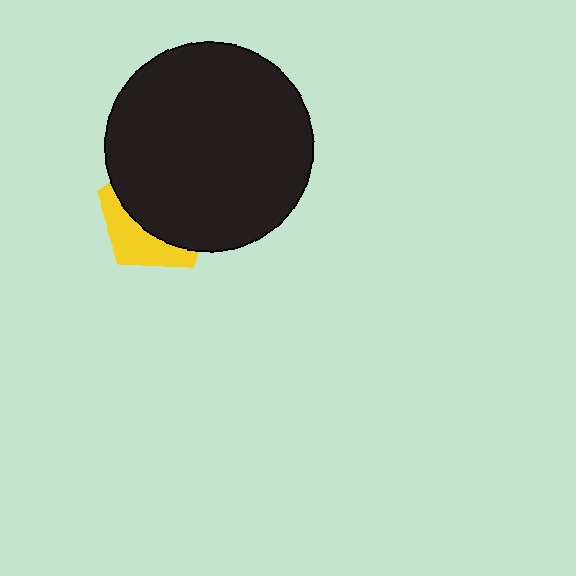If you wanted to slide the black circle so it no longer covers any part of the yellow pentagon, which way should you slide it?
Slide it up — that is the most direct way to separate the two shapes.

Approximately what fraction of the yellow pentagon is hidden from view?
Roughly 67% of the yellow pentagon is hidden behind the black circle.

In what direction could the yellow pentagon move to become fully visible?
The yellow pentagon could move down. That would shift it out from behind the black circle entirely.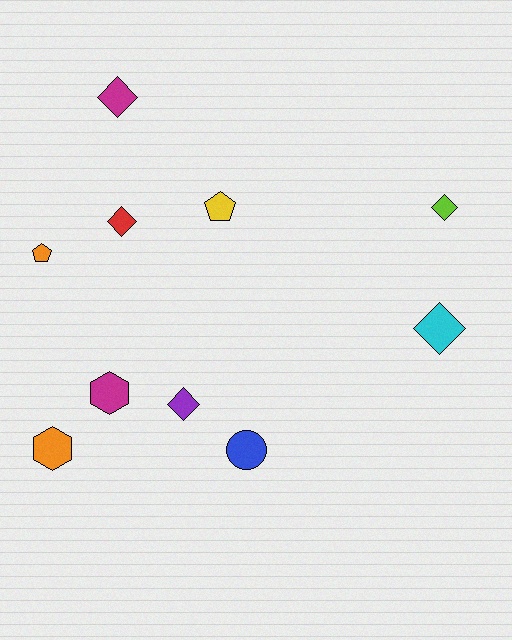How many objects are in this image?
There are 10 objects.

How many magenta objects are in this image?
There are 2 magenta objects.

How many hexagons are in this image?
There are 2 hexagons.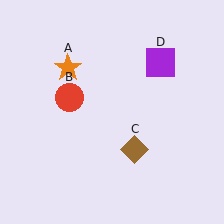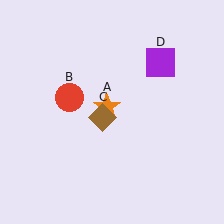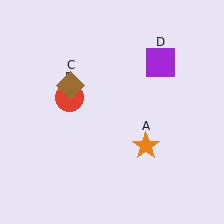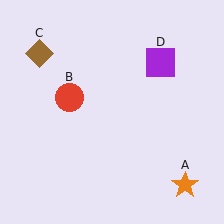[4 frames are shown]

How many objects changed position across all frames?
2 objects changed position: orange star (object A), brown diamond (object C).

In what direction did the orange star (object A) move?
The orange star (object A) moved down and to the right.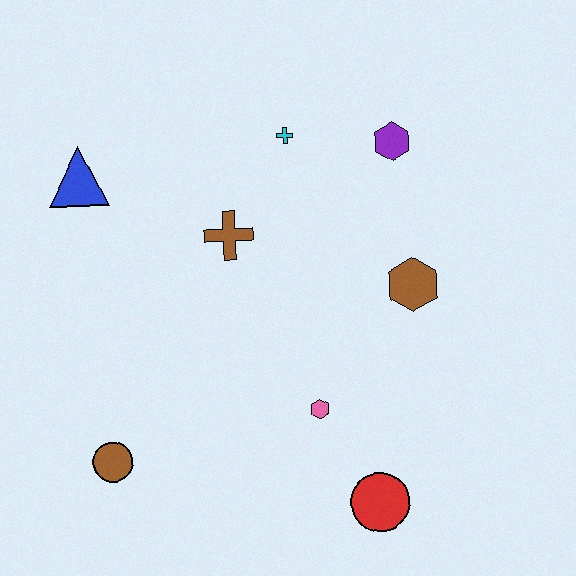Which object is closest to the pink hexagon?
The red circle is closest to the pink hexagon.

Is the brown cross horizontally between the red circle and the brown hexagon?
No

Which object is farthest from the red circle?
The blue triangle is farthest from the red circle.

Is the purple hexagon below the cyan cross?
Yes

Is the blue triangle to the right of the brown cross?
No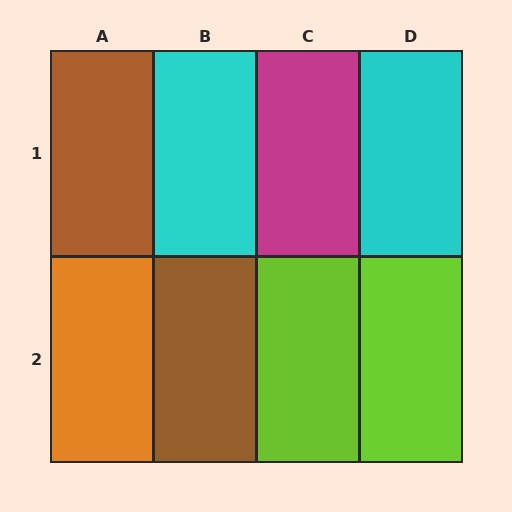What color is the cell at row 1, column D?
Cyan.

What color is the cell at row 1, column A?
Brown.